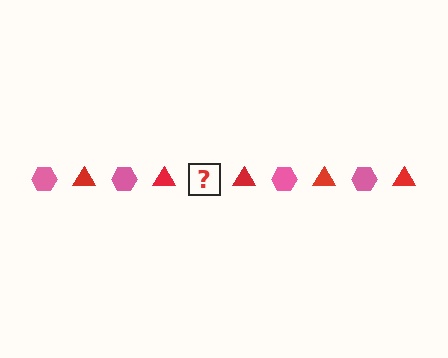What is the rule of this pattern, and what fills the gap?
The rule is that the pattern alternates between pink hexagon and red triangle. The gap should be filled with a pink hexagon.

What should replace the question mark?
The question mark should be replaced with a pink hexagon.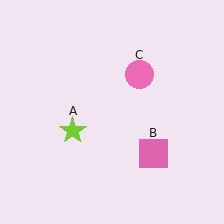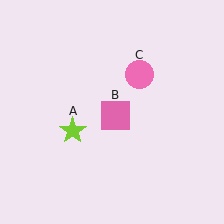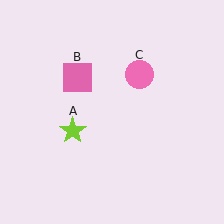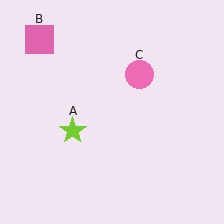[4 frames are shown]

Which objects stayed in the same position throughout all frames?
Lime star (object A) and pink circle (object C) remained stationary.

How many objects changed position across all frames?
1 object changed position: pink square (object B).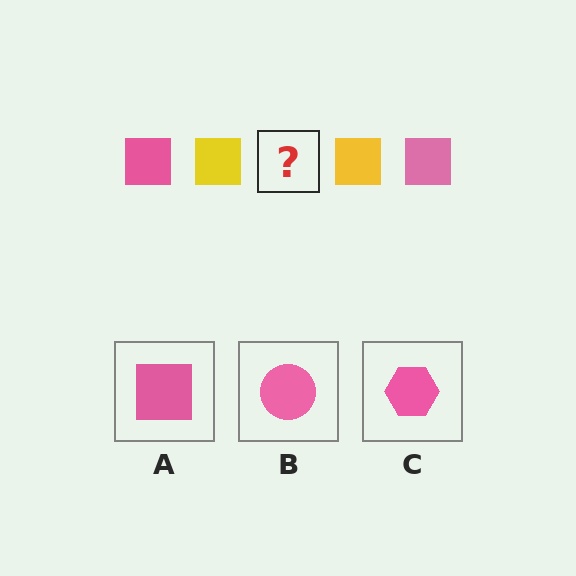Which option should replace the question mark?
Option A.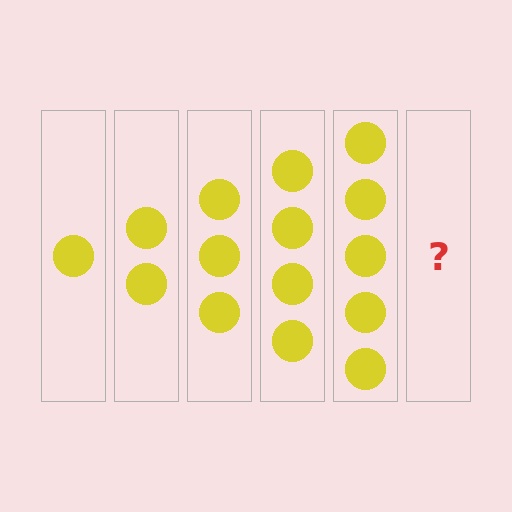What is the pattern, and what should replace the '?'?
The pattern is that each step adds one more circle. The '?' should be 6 circles.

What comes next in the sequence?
The next element should be 6 circles.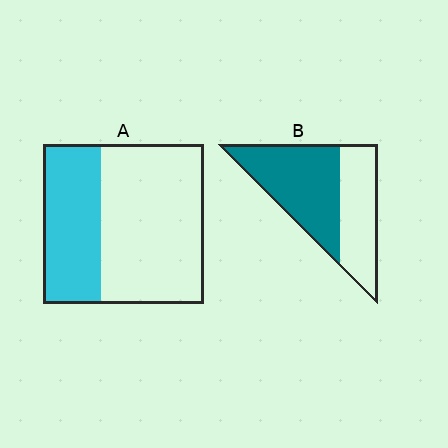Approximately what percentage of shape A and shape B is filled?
A is approximately 35% and B is approximately 60%.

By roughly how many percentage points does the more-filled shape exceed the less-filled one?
By roughly 20 percentage points (B over A).